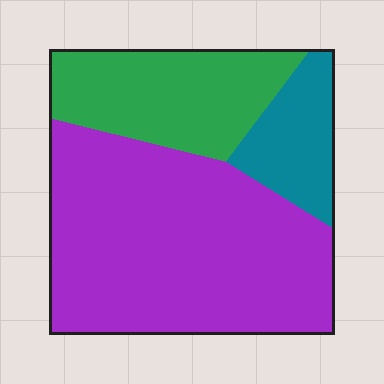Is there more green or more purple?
Purple.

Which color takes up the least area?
Teal, at roughly 15%.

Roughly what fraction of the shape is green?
Green takes up about one quarter (1/4) of the shape.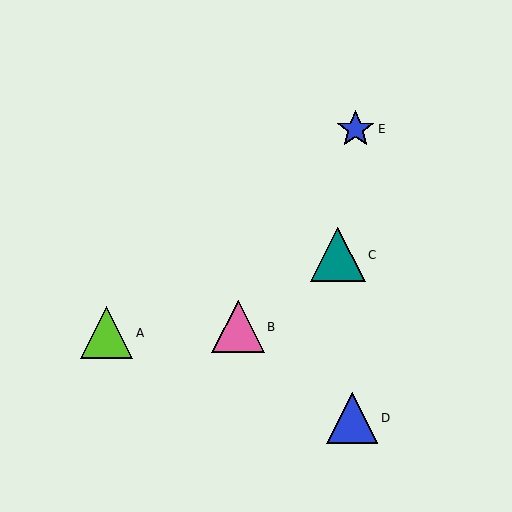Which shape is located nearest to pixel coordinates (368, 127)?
The blue star (labeled E) at (355, 129) is nearest to that location.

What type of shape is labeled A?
Shape A is a lime triangle.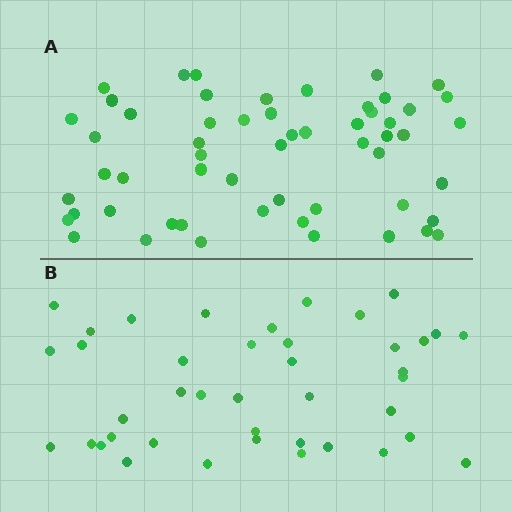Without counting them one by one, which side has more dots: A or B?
Region A (the top region) has more dots.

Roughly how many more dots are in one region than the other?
Region A has approximately 15 more dots than region B.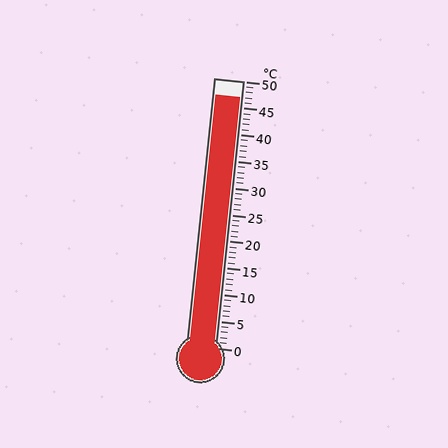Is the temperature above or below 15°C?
The temperature is above 15°C.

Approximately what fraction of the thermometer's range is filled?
The thermometer is filled to approximately 95% of its range.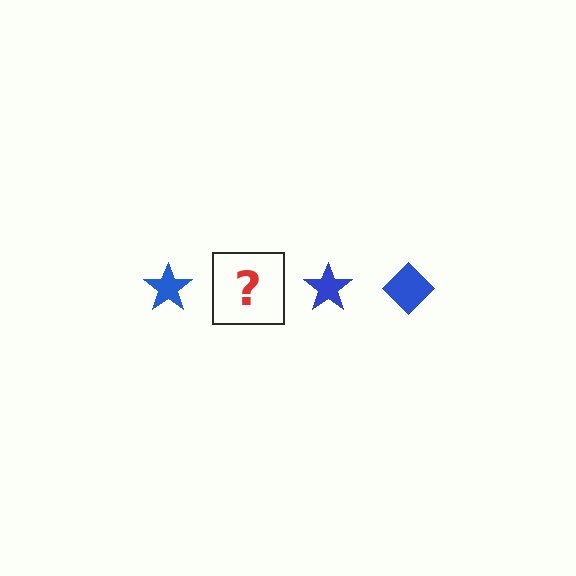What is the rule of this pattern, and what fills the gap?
The rule is that the pattern cycles through star, diamond shapes in blue. The gap should be filled with a blue diamond.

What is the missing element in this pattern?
The missing element is a blue diamond.